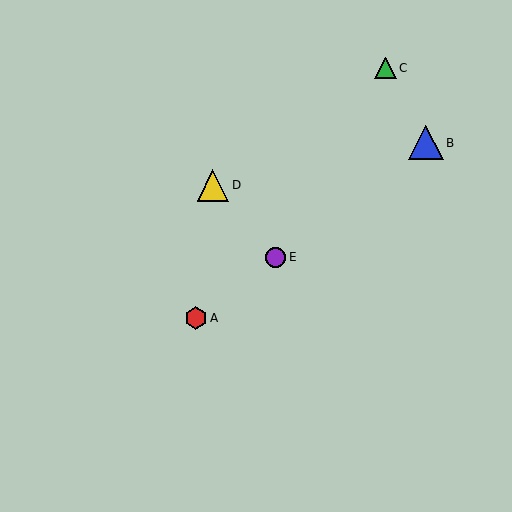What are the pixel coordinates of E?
Object E is at (276, 258).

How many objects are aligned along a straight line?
3 objects (A, B, E) are aligned along a straight line.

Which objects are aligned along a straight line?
Objects A, B, E are aligned along a straight line.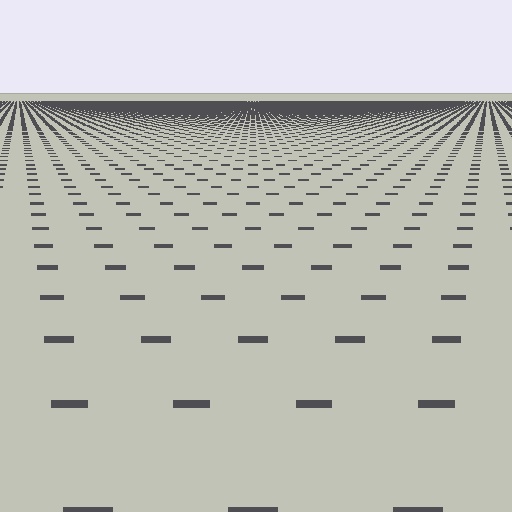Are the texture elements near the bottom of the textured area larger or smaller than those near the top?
Larger. Near the bottom, elements are closer to the viewer and appear at a bigger on-screen size.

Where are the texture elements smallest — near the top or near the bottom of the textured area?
Near the top.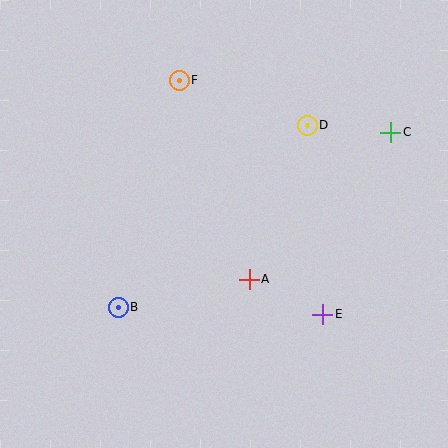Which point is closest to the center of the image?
Point A at (249, 279) is closest to the center.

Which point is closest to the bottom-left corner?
Point B is closest to the bottom-left corner.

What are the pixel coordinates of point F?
Point F is at (179, 80).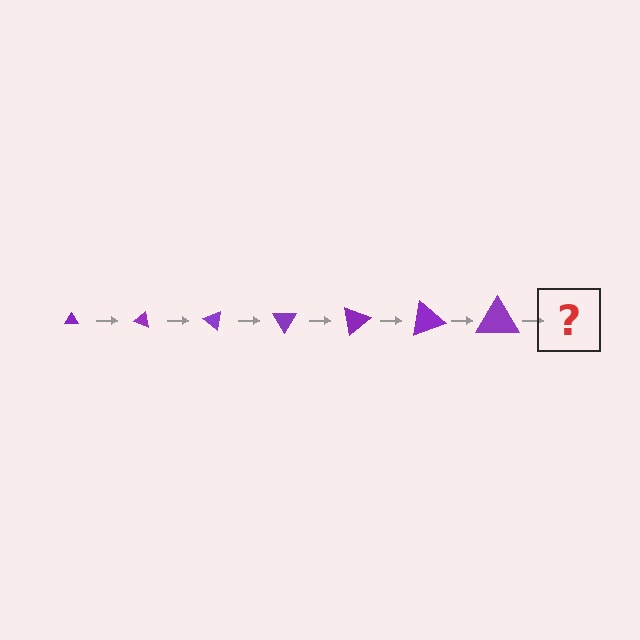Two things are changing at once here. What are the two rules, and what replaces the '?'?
The two rules are that the triangle grows larger each step and it rotates 20 degrees each step. The '?' should be a triangle, larger than the previous one and rotated 140 degrees from the start.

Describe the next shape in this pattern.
It should be a triangle, larger than the previous one and rotated 140 degrees from the start.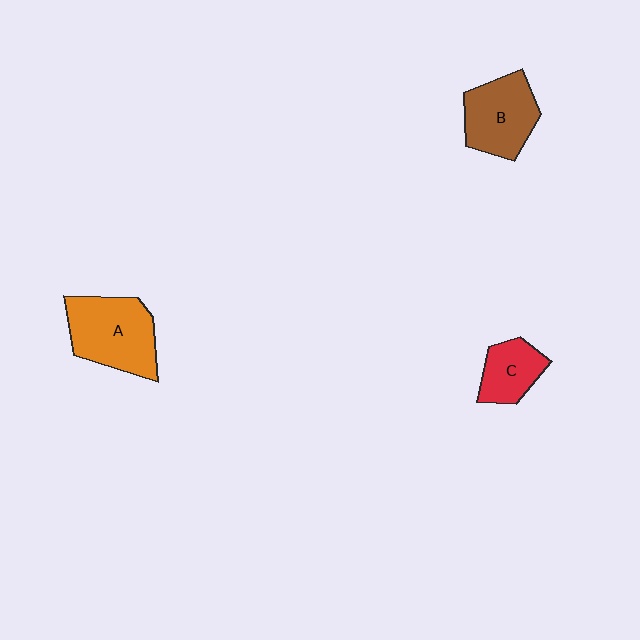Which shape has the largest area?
Shape A (orange).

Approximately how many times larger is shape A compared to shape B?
Approximately 1.2 times.